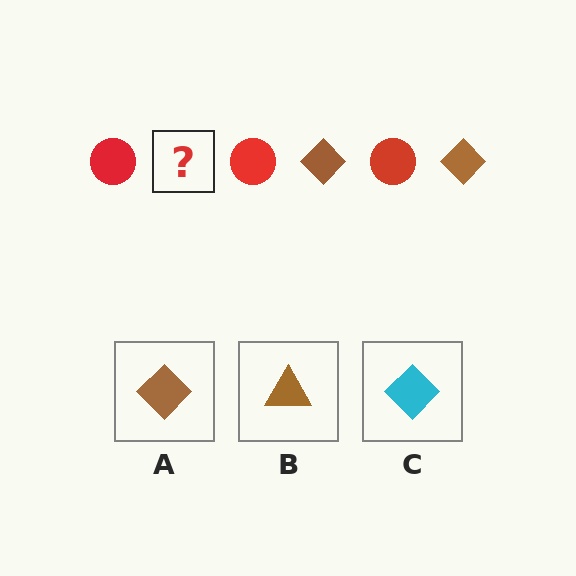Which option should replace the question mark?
Option A.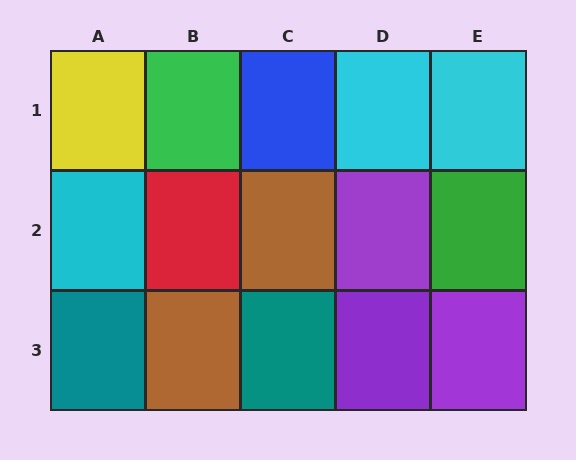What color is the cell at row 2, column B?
Red.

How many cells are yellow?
1 cell is yellow.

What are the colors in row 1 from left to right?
Yellow, green, blue, cyan, cyan.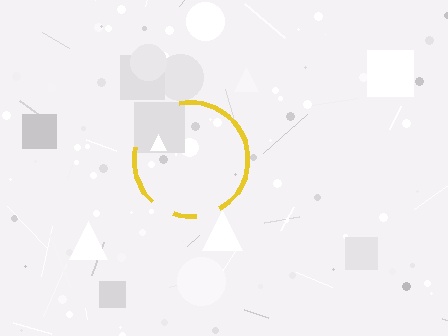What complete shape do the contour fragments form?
The contour fragments form a circle.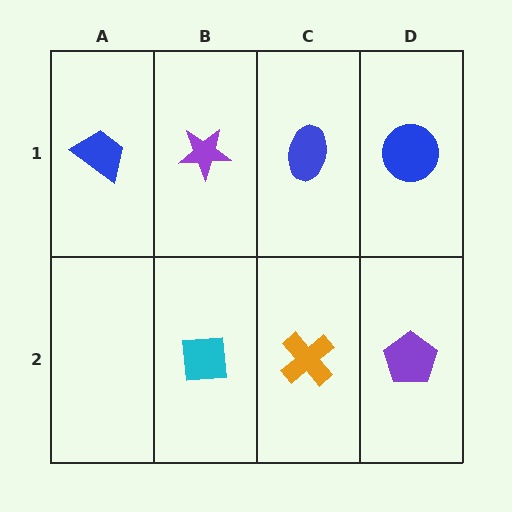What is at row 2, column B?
A cyan square.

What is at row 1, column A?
A blue trapezoid.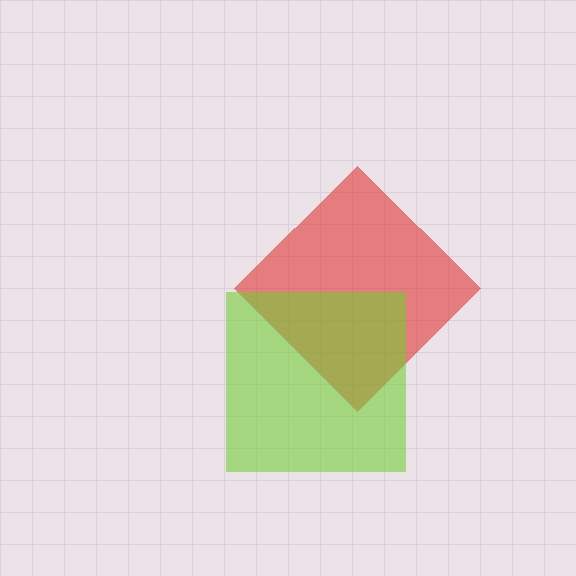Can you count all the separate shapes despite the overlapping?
Yes, there are 2 separate shapes.